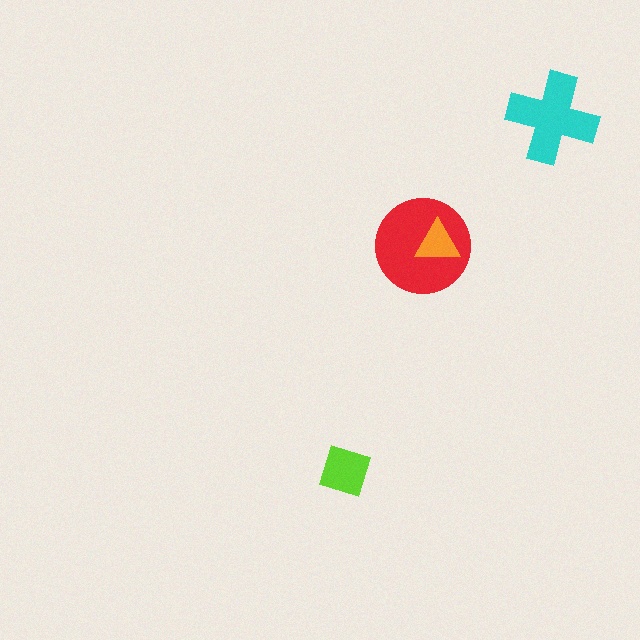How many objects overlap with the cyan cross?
0 objects overlap with the cyan cross.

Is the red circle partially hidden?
Yes, it is partially covered by another shape.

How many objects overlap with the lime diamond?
0 objects overlap with the lime diamond.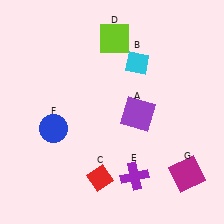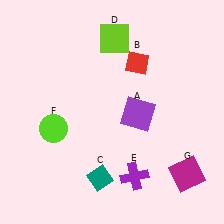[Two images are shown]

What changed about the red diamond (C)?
In Image 1, C is red. In Image 2, it changed to teal.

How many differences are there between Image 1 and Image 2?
There are 3 differences between the two images.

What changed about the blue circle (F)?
In Image 1, F is blue. In Image 2, it changed to lime.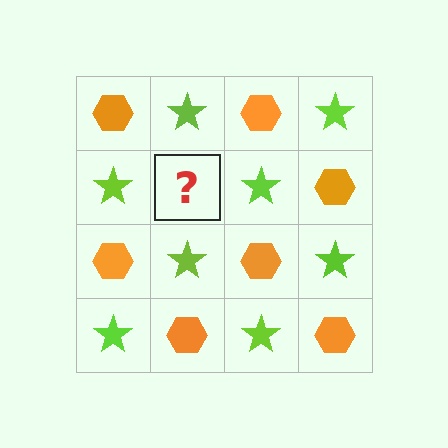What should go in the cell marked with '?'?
The missing cell should contain an orange hexagon.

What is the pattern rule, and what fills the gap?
The rule is that it alternates orange hexagon and lime star in a checkerboard pattern. The gap should be filled with an orange hexagon.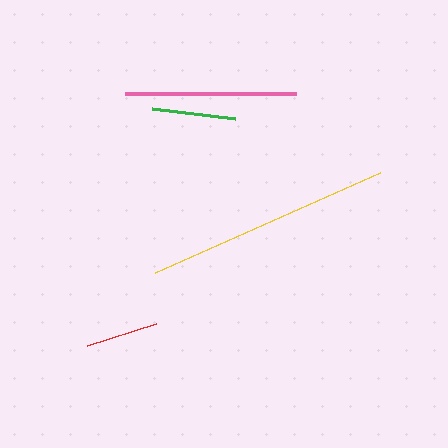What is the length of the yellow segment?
The yellow segment is approximately 246 pixels long.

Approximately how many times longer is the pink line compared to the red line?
The pink line is approximately 2.4 times the length of the red line.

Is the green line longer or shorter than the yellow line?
The yellow line is longer than the green line.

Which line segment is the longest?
The yellow line is the longest at approximately 246 pixels.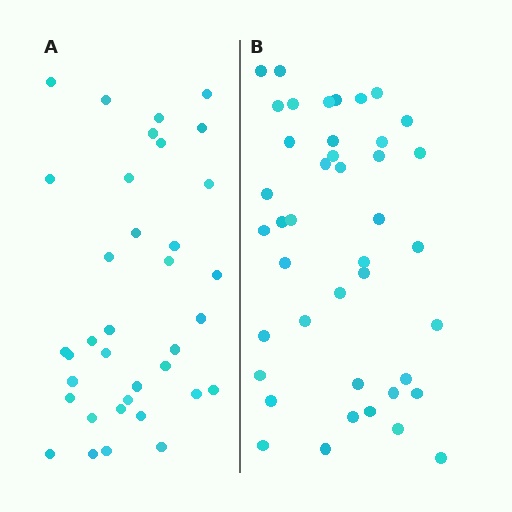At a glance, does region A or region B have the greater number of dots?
Region B (the right region) has more dots.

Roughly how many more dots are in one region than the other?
Region B has about 6 more dots than region A.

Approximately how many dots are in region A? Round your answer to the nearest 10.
About 40 dots. (The exact count is 36, which rounds to 40.)